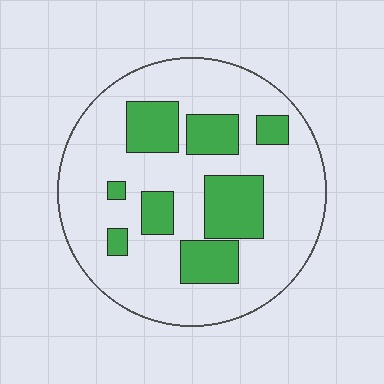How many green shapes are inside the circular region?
8.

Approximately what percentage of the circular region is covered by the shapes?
Approximately 25%.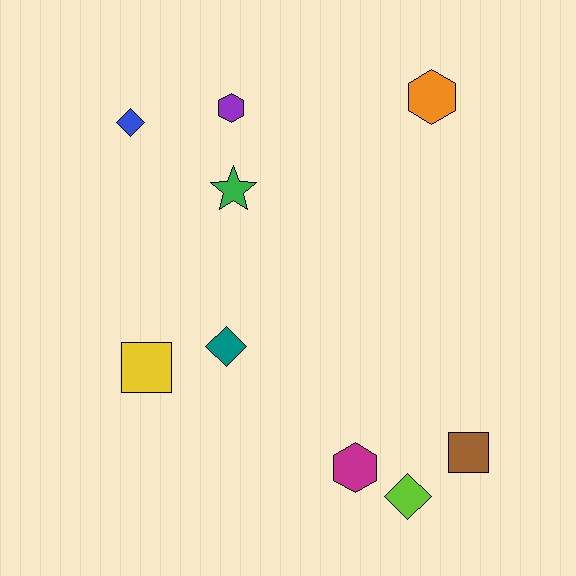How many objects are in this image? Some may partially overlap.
There are 9 objects.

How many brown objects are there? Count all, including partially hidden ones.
There is 1 brown object.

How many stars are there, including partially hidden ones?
There is 1 star.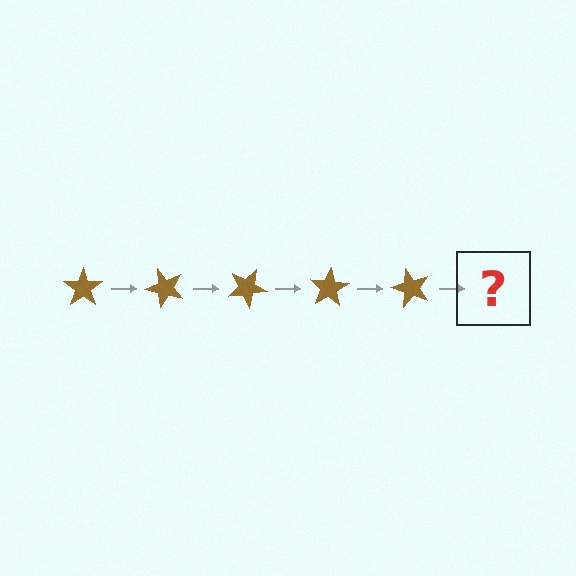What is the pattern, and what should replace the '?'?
The pattern is that the star rotates 50 degrees each step. The '?' should be a brown star rotated 250 degrees.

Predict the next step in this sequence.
The next step is a brown star rotated 250 degrees.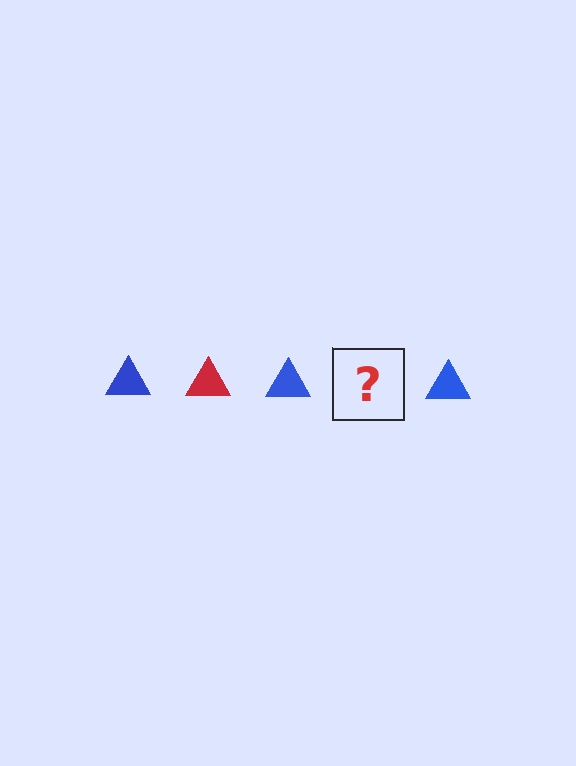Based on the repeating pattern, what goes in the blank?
The blank should be a red triangle.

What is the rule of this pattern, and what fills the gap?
The rule is that the pattern cycles through blue, red triangles. The gap should be filled with a red triangle.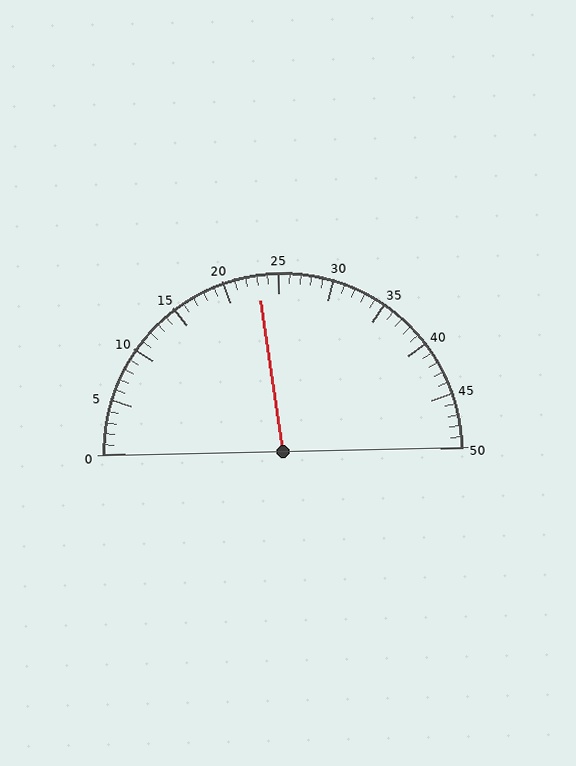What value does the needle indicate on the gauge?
The needle indicates approximately 23.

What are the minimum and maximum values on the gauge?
The gauge ranges from 0 to 50.